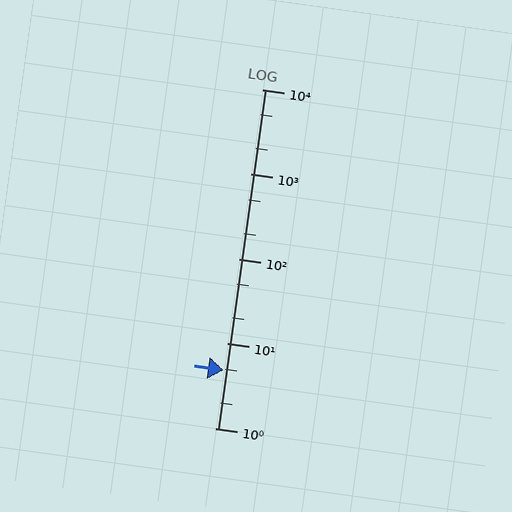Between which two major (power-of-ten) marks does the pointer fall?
The pointer is between 1 and 10.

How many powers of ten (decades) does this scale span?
The scale spans 4 decades, from 1 to 10000.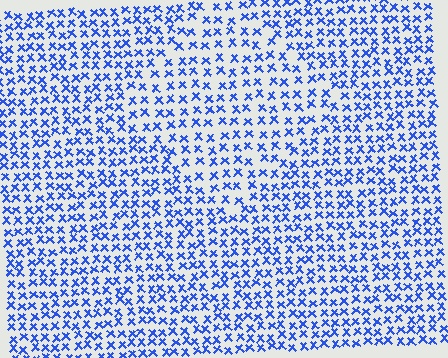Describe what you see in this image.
The image contains small blue elements arranged at two different densities. A diamond-shaped region is visible where the elements are less densely packed than the surrounding area.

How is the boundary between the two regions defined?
The boundary is defined by a change in element density (approximately 1.4x ratio). All elements are the same color, size, and shape.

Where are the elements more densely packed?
The elements are more densely packed outside the diamond boundary.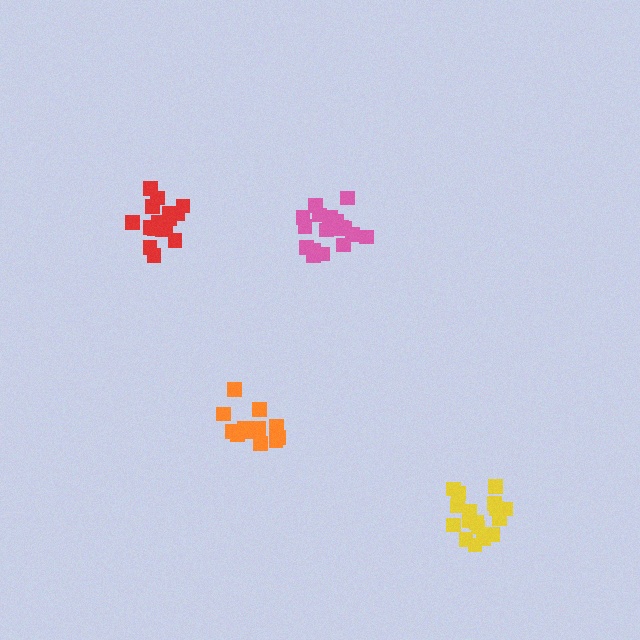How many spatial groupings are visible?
There are 4 spatial groupings.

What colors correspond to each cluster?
The clusters are colored: pink, orange, red, yellow.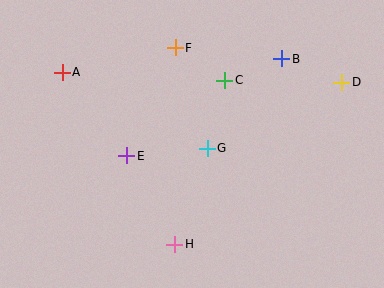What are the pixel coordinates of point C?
Point C is at (225, 80).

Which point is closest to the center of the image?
Point G at (207, 148) is closest to the center.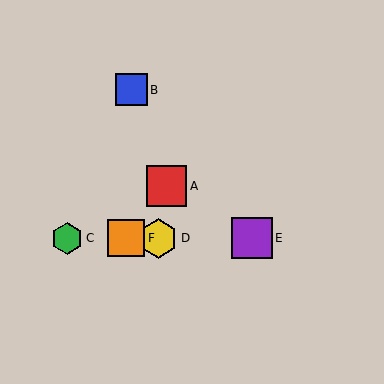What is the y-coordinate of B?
Object B is at y≈90.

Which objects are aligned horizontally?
Objects C, D, E, F are aligned horizontally.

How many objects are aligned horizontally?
4 objects (C, D, E, F) are aligned horizontally.